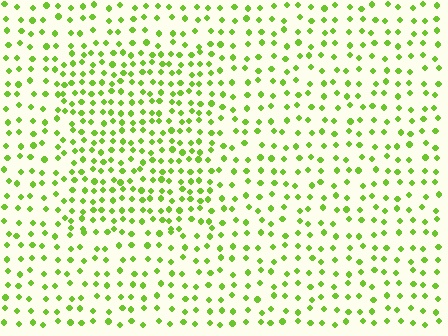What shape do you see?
I see a rectangle.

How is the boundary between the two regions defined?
The boundary is defined by a change in element density (approximately 1.7x ratio). All elements are the same color, size, and shape.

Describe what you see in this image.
The image contains small lime elements arranged at two different densities. A rectangle-shaped region is visible where the elements are more densely packed than the surrounding area.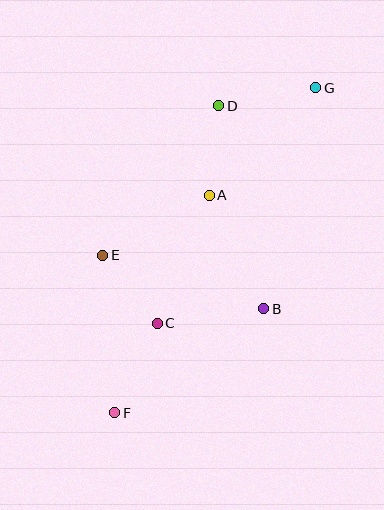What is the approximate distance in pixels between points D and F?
The distance between D and F is approximately 324 pixels.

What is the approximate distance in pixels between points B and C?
The distance between B and C is approximately 108 pixels.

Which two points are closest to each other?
Points C and E are closest to each other.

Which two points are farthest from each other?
Points F and G are farthest from each other.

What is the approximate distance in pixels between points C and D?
The distance between C and D is approximately 226 pixels.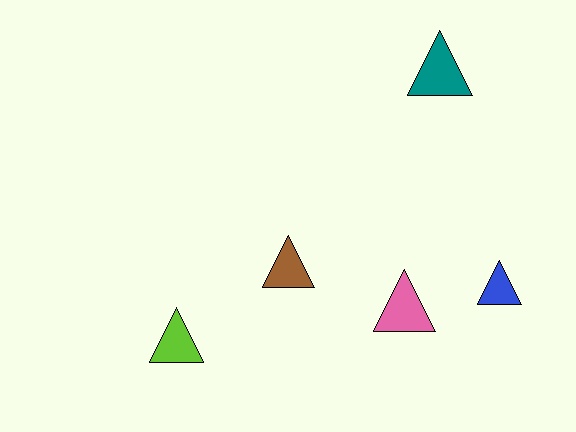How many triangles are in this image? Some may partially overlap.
There are 5 triangles.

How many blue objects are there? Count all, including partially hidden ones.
There is 1 blue object.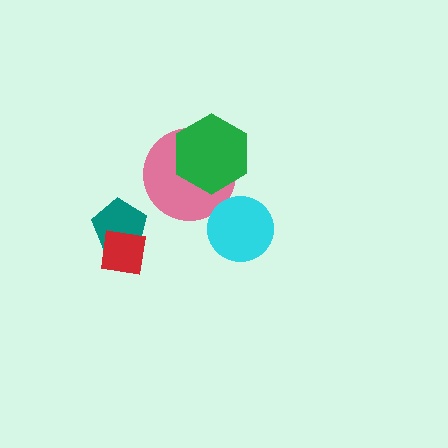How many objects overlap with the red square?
1 object overlaps with the red square.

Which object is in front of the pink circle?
The green hexagon is in front of the pink circle.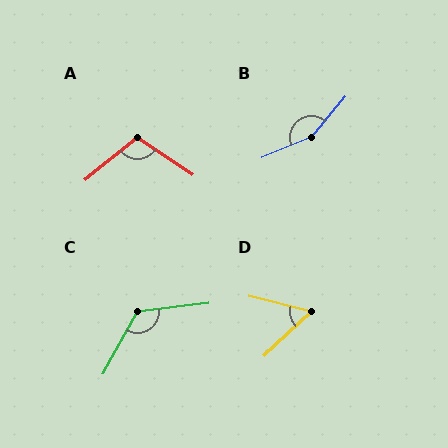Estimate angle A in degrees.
Approximately 107 degrees.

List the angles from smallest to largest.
D (57°), A (107°), C (126°), B (152°).